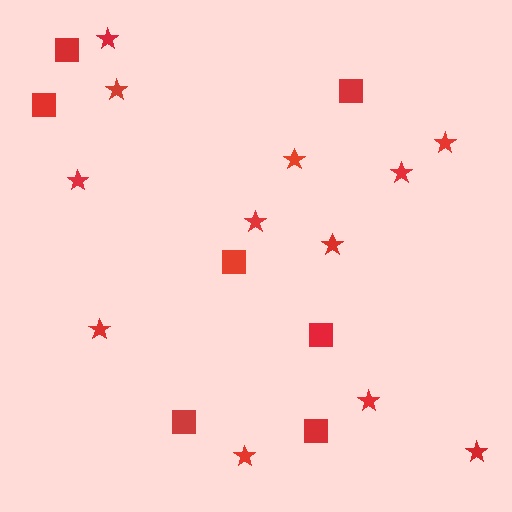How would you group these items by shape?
There are 2 groups: one group of squares (7) and one group of stars (12).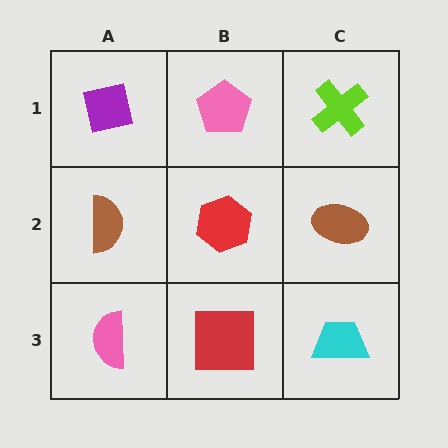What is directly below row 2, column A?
A pink semicircle.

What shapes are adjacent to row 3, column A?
A brown semicircle (row 2, column A), a red square (row 3, column B).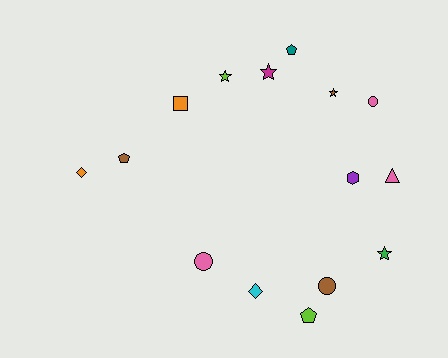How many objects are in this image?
There are 15 objects.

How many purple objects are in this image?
There is 1 purple object.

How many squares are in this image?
There is 1 square.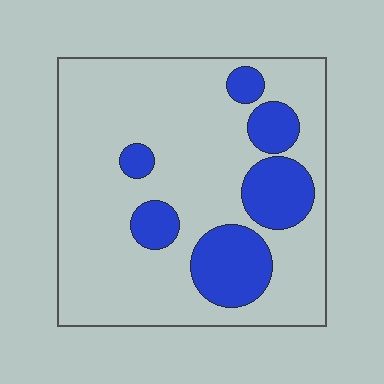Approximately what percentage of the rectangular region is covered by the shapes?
Approximately 20%.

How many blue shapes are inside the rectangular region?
6.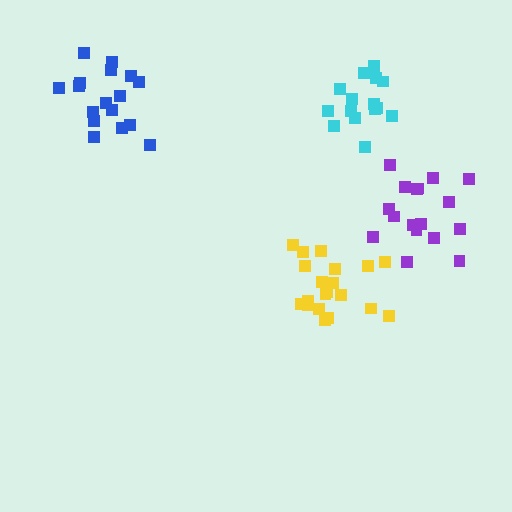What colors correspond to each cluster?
The clusters are colored: cyan, yellow, blue, purple.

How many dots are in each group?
Group 1: 15 dots, Group 2: 20 dots, Group 3: 17 dots, Group 4: 17 dots (69 total).